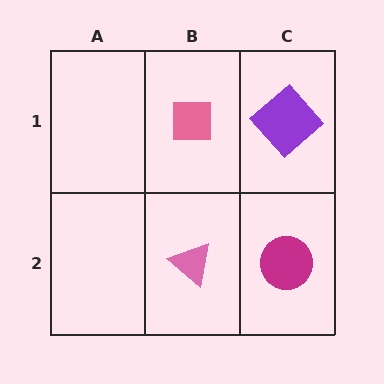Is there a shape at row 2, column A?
No, that cell is empty.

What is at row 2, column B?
A pink triangle.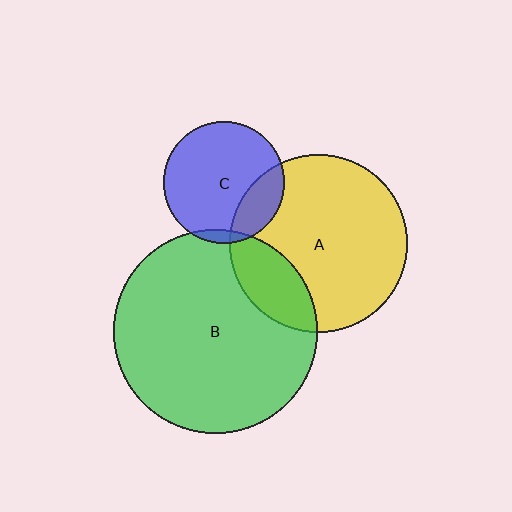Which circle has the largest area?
Circle B (green).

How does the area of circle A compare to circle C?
Approximately 2.1 times.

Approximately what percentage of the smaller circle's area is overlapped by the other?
Approximately 5%.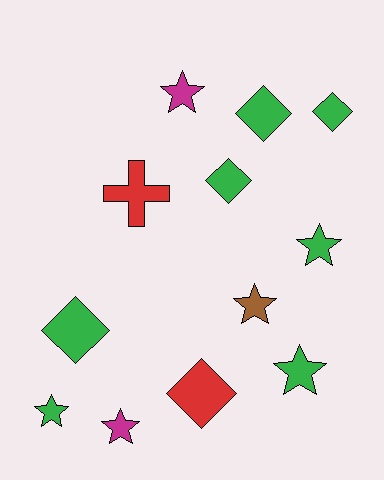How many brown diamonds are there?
There are no brown diamonds.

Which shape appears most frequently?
Star, with 6 objects.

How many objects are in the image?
There are 12 objects.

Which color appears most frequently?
Green, with 7 objects.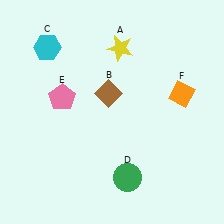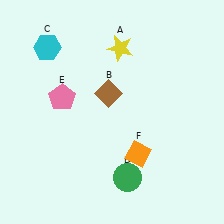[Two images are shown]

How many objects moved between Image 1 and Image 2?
1 object moved between the two images.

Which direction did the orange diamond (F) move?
The orange diamond (F) moved down.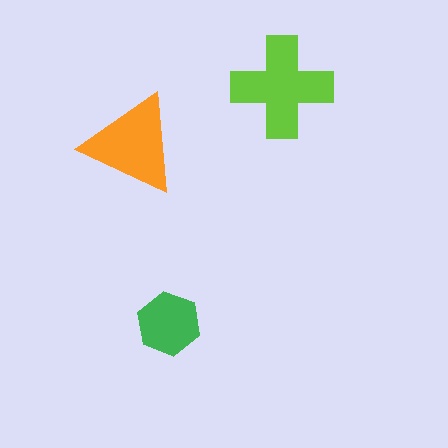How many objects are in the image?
There are 3 objects in the image.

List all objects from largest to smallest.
The lime cross, the orange triangle, the green hexagon.